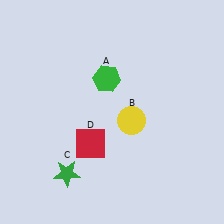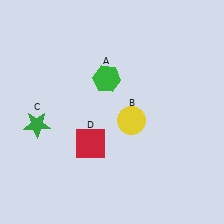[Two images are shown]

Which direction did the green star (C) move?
The green star (C) moved up.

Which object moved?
The green star (C) moved up.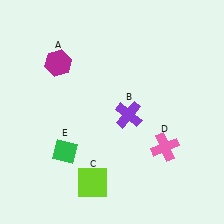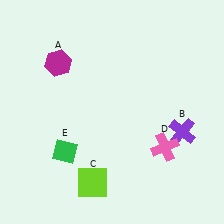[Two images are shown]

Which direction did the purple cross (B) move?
The purple cross (B) moved right.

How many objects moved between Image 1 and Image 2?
1 object moved between the two images.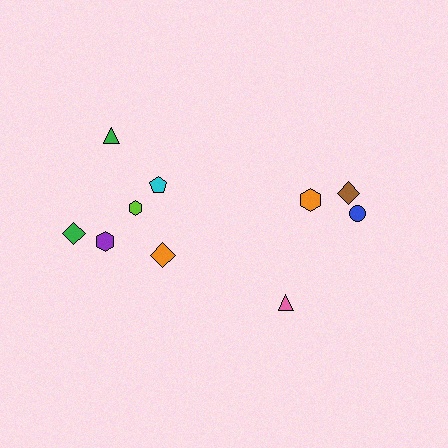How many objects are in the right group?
There are 4 objects.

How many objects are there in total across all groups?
There are 10 objects.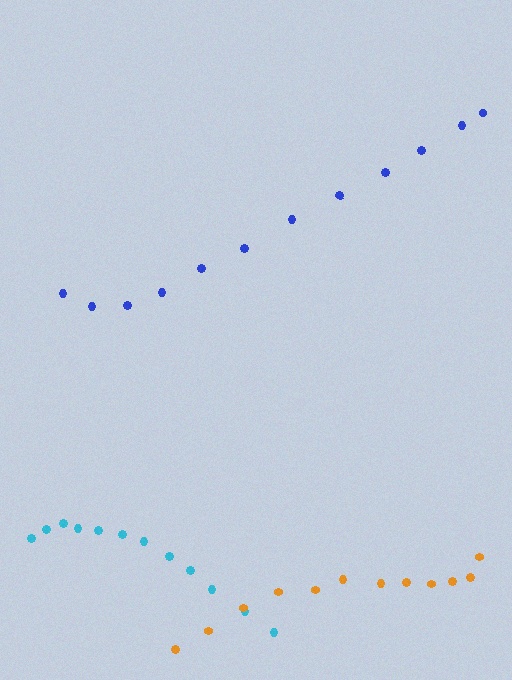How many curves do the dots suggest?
There are 3 distinct paths.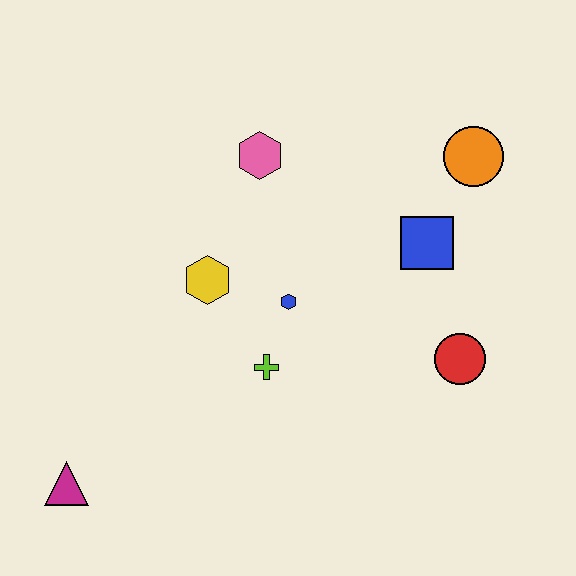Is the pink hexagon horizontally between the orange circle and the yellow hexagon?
Yes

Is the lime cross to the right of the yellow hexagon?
Yes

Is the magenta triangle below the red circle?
Yes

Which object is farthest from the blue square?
The magenta triangle is farthest from the blue square.